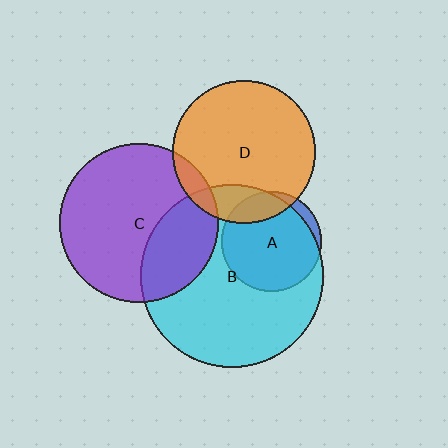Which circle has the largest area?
Circle B (cyan).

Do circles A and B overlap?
Yes.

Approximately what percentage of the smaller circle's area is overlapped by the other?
Approximately 90%.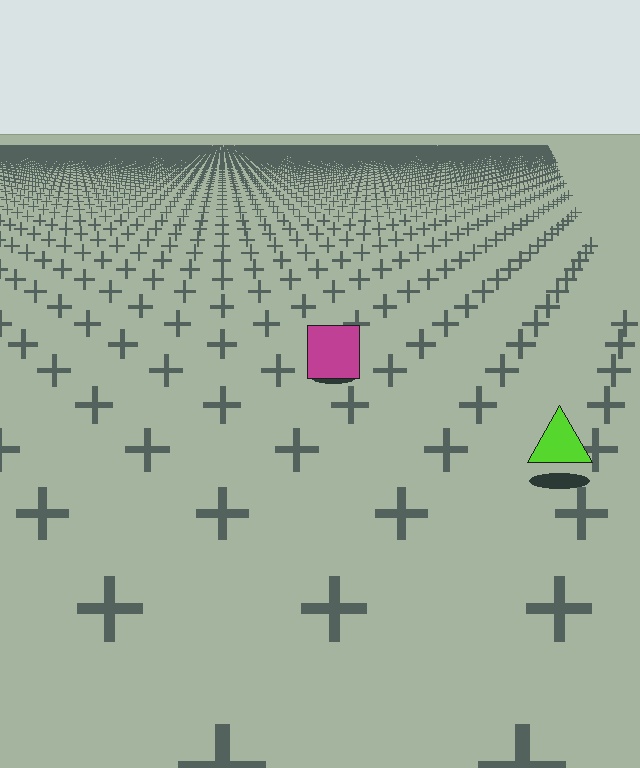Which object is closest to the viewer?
The lime triangle is closest. The texture marks near it are larger and more spread out.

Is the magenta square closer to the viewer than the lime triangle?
No. The lime triangle is closer — you can tell from the texture gradient: the ground texture is coarser near it.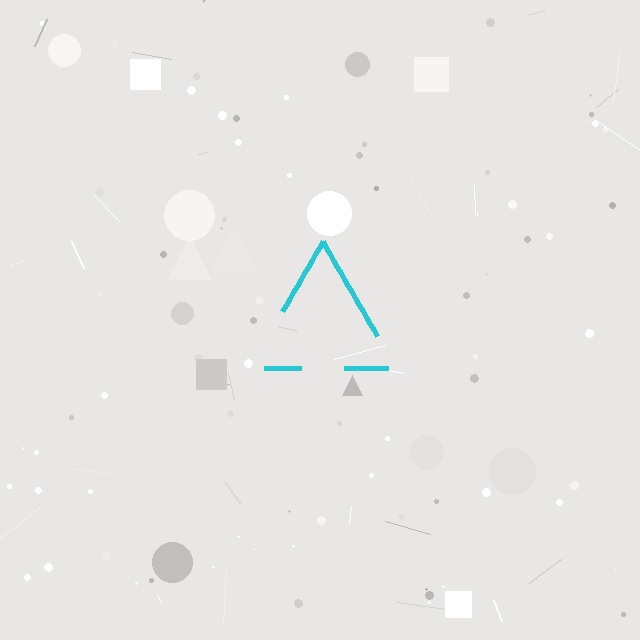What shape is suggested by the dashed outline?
The dashed outline suggests a triangle.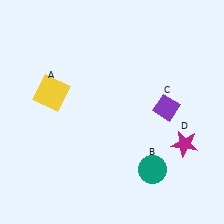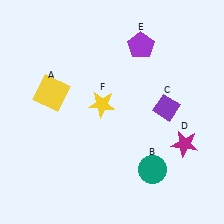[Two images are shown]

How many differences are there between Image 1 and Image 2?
There are 2 differences between the two images.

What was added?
A purple pentagon (E), a yellow star (F) were added in Image 2.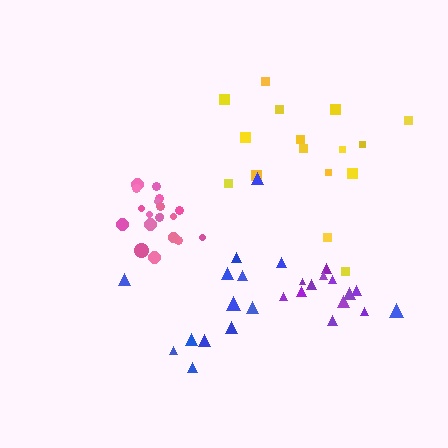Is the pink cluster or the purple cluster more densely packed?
Pink.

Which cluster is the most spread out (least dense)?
Blue.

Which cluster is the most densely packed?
Pink.